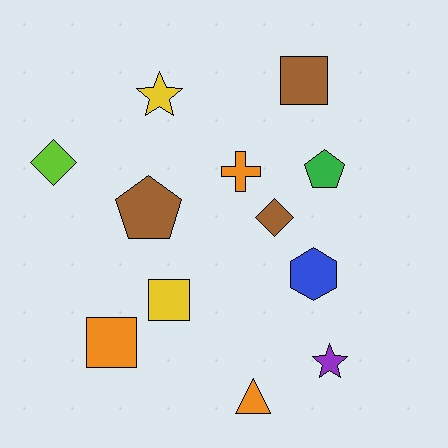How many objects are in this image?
There are 12 objects.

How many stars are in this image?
There are 2 stars.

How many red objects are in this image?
There are no red objects.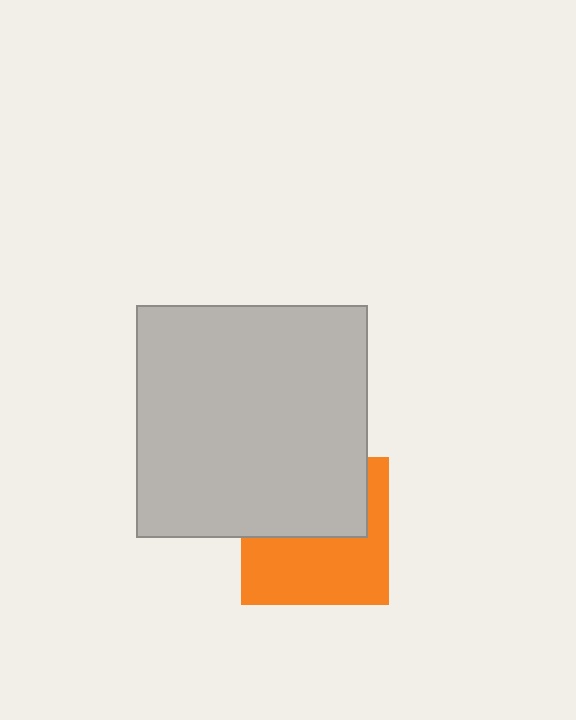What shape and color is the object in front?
The object in front is a light gray square.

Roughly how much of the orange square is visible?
About half of it is visible (roughly 54%).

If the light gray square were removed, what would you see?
You would see the complete orange square.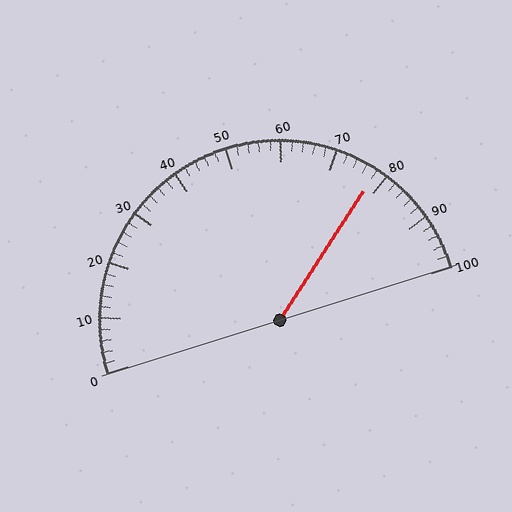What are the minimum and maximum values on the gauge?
The gauge ranges from 0 to 100.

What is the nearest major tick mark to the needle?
The nearest major tick mark is 80.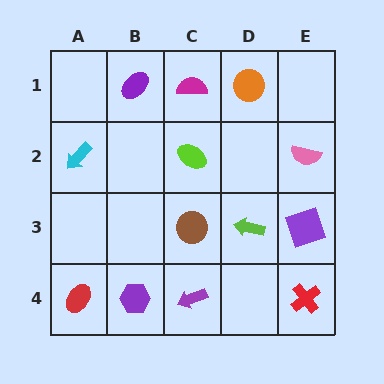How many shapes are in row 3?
3 shapes.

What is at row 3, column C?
A brown circle.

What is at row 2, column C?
A lime ellipse.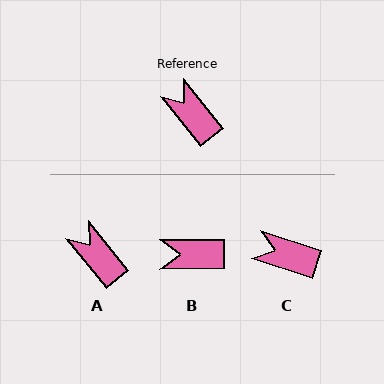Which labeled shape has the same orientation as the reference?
A.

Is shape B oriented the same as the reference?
No, it is off by about 51 degrees.